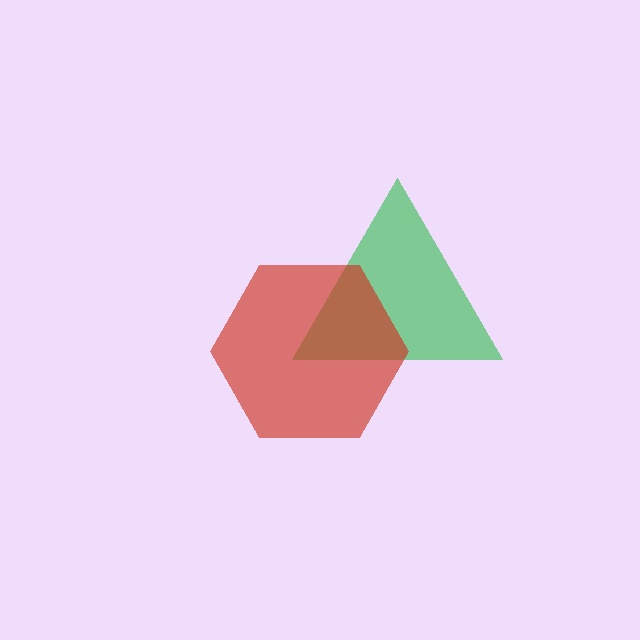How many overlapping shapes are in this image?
There are 2 overlapping shapes in the image.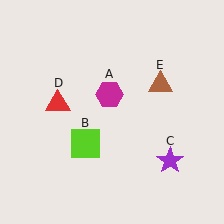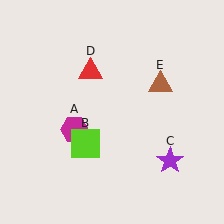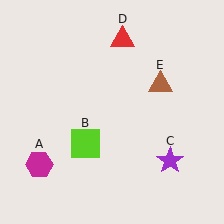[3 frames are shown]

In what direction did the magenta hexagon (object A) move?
The magenta hexagon (object A) moved down and to the left.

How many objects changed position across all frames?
2 objects changed position: magenta hexagon (object A), red triangle (object D).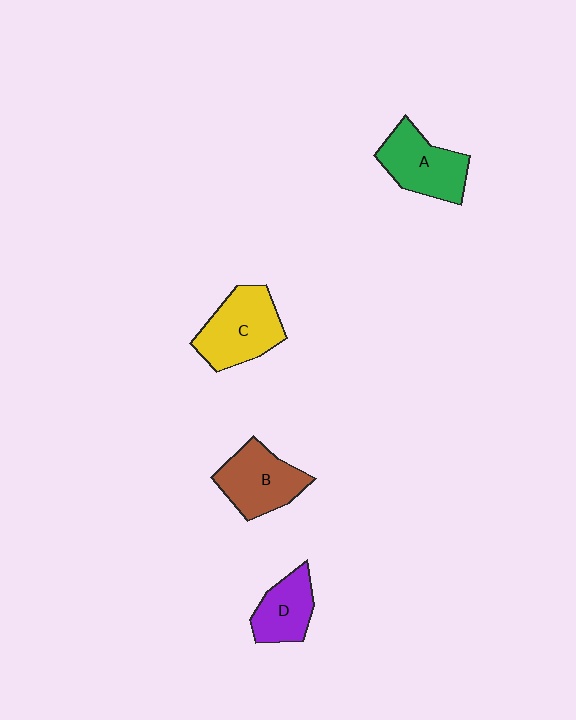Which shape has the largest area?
Shape C (yellow).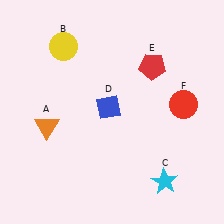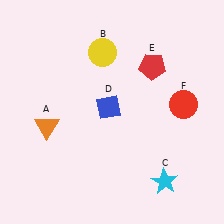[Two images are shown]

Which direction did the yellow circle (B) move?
The yellow circle (B) moved right.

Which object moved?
The yellow circle (B) moved right.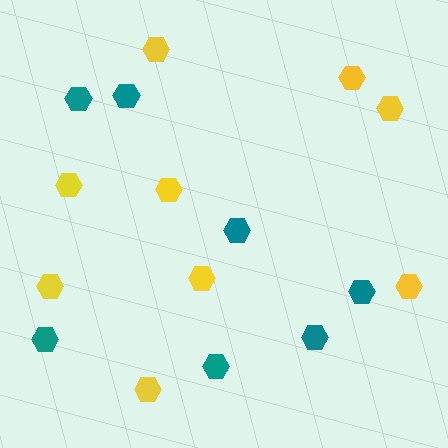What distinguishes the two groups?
There are 2 groups: one group of yellow hexagons (9) and one group of teal hexagons (7).